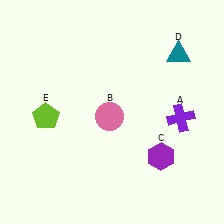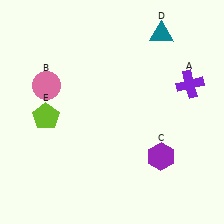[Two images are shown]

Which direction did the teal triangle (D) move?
The teal triangle (D) moved up.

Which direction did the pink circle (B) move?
The pink circle (B) moved left.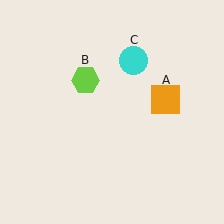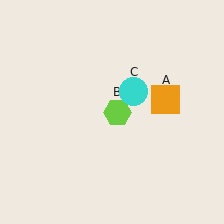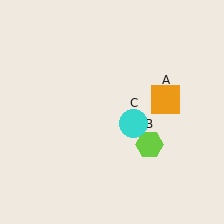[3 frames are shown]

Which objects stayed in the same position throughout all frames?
Orange square (object A) remained stationary.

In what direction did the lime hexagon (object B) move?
The lime hexagon (object B) moved down and to the right.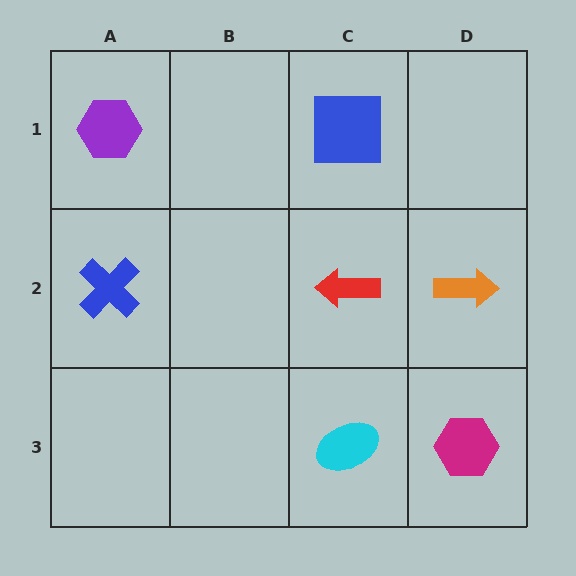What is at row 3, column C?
A cyan ellipse.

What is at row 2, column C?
A red arrow.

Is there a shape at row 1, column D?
No, that cell is empty.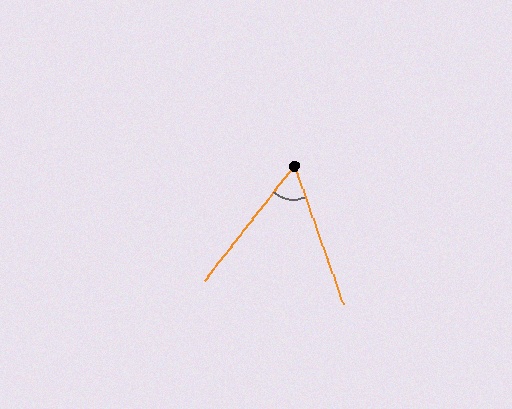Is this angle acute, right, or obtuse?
It is acute.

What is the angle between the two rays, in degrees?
Approximately 58 degrees.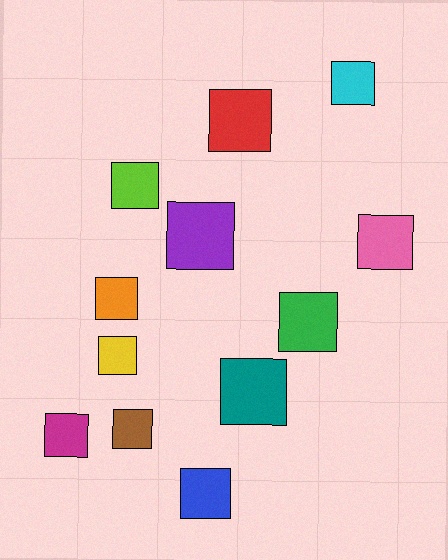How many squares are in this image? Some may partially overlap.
There are 12 squares.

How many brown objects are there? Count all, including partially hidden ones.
There is 1 brown object.